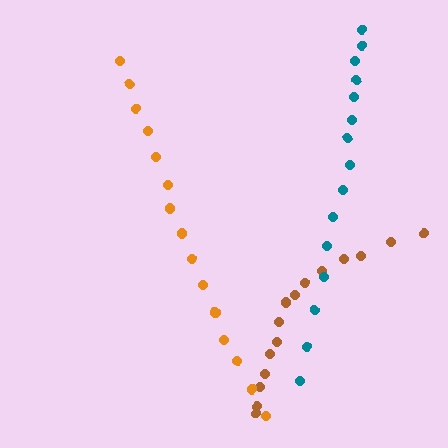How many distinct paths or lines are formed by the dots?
There are 3 distinct paths.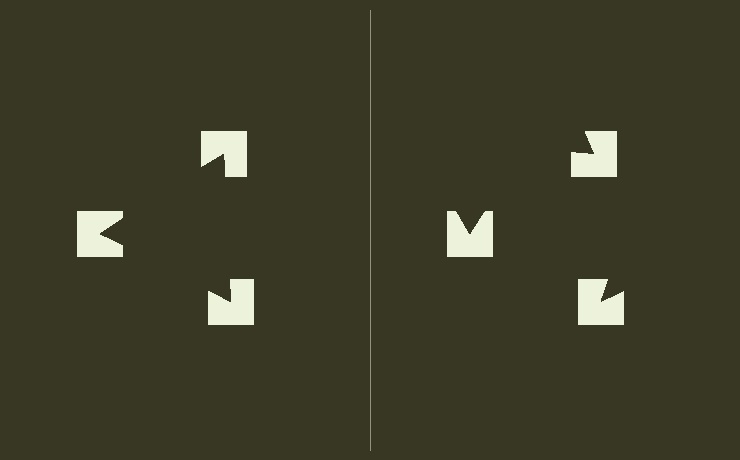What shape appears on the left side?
An illusory triangle.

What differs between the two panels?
The notched squares are positioned identically on both sides; only the wedge orientations differ. On the left they align to a triangle; on the right they are misaligned.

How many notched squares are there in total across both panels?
6 — 3 on each side.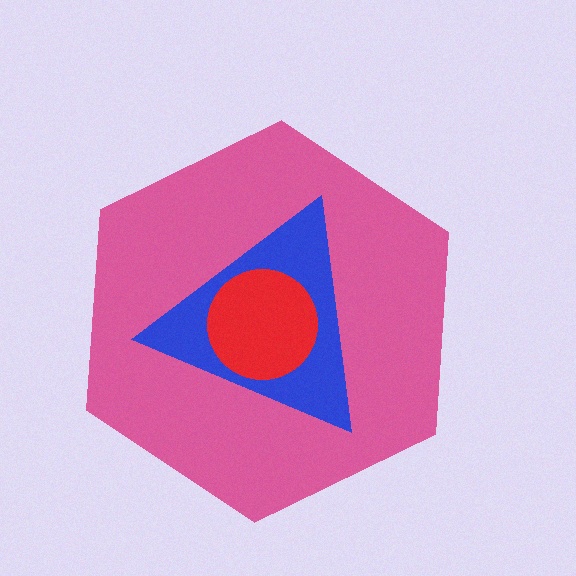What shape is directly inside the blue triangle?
The red circle.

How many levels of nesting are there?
3.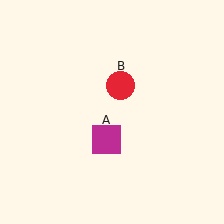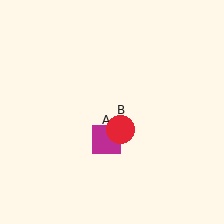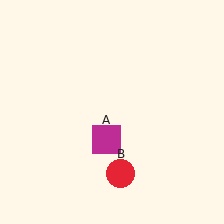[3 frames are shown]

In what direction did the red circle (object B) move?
The red circle (object B) moved down.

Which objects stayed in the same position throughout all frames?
Magenta square (object A) remained stationary.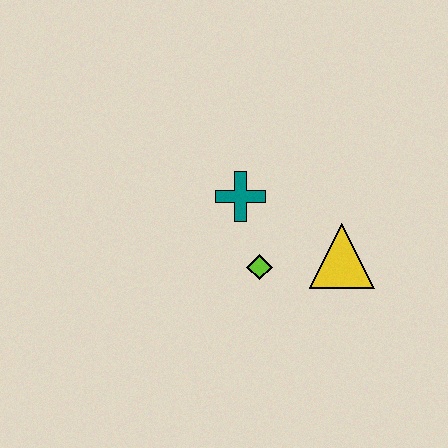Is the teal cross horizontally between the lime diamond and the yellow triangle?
No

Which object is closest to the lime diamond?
The teal cross is closest to the lime diamond.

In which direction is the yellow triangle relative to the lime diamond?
The yellow triangle is to the right of the lime diamond.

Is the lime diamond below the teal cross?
Yes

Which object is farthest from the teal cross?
The yellow triangle is farthest from the teal cross.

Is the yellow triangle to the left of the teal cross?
No